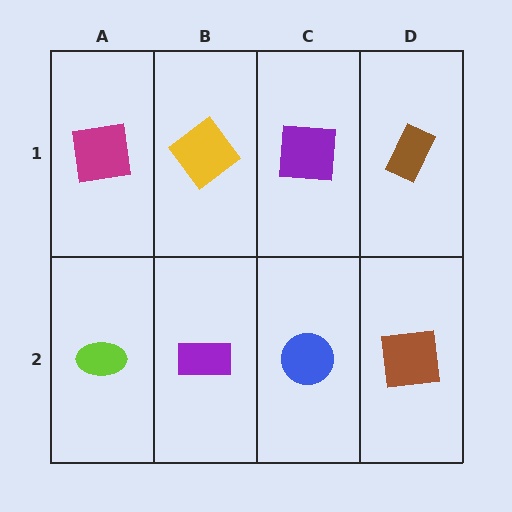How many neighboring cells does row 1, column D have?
2.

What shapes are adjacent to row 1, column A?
A lime ellipse (row 2, column A), a yellow diamond (row 1, column B).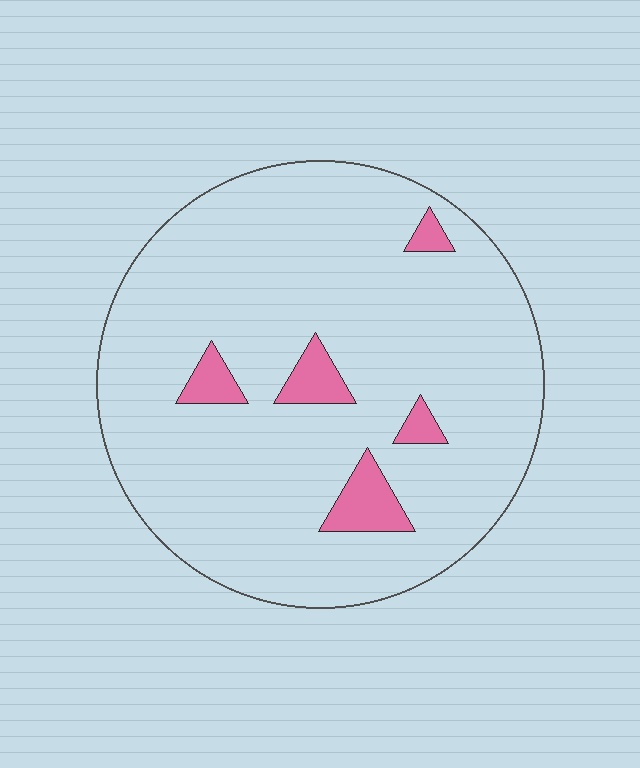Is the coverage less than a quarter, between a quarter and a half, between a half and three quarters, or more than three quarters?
Less than a quarter.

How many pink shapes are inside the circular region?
5.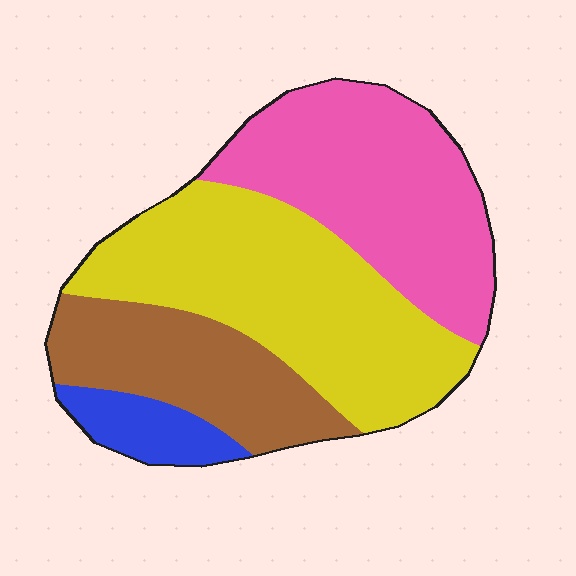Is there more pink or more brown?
Pink.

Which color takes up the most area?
Yellow, at roughly 40%.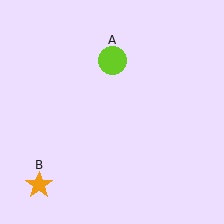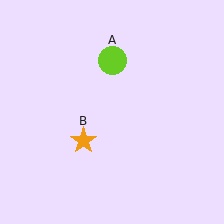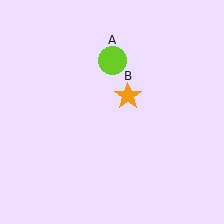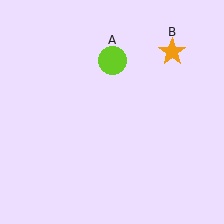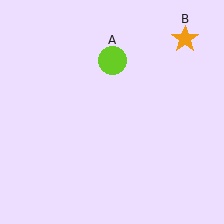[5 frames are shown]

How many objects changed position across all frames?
1 object changed position: orange star (object B).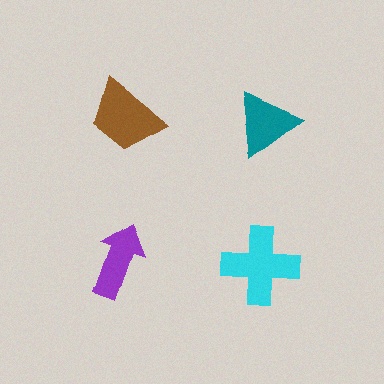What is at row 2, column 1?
A purple arrow.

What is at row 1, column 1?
A brown trapezoid.